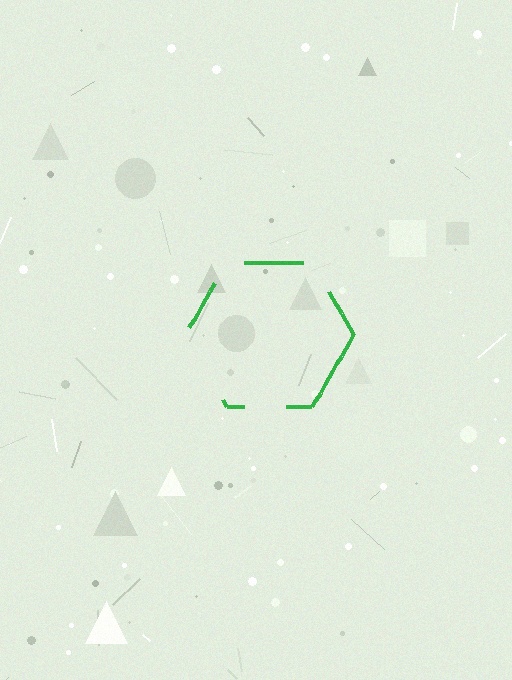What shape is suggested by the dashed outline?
The dashed outline suggests a hexagon.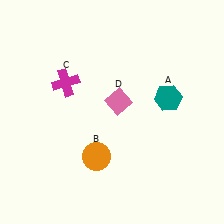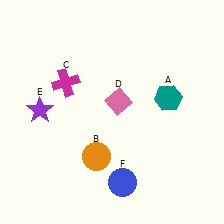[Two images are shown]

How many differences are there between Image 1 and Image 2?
There are 2 differences between the two images.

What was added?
A purple star (E), a blue circle (F) were added in Image 2.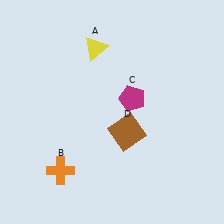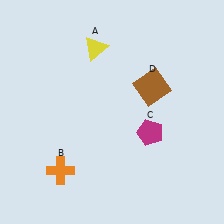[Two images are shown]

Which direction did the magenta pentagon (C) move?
The magenta pentagon (C) moved down.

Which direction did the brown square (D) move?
The brown square (D) moved up.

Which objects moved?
The objects that moved are: the magenta pentagon (C), the brown square (D).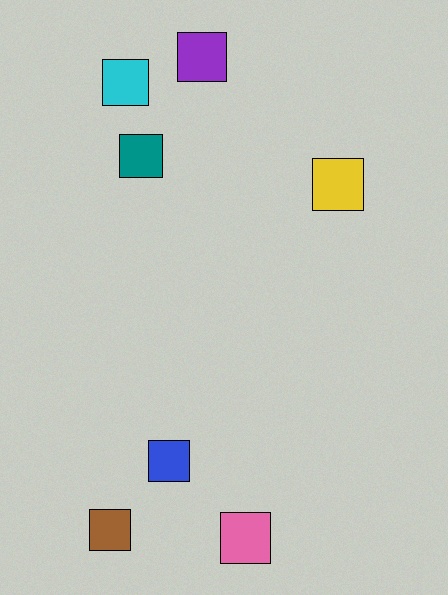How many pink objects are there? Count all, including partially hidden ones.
There is 1 pink object.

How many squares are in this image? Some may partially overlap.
There are 7 squares.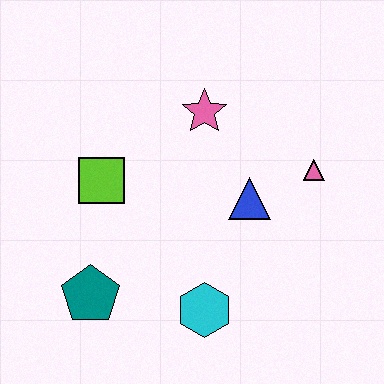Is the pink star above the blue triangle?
Yes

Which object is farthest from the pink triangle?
The teal pentagon is farthest from the pink triangle.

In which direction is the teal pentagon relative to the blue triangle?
The teal pentagon is to the left of the blue triangle.